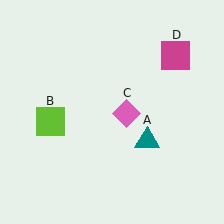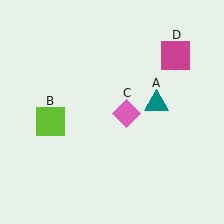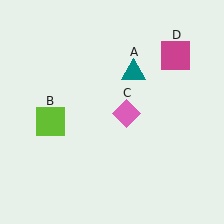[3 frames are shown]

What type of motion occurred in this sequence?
The teal triangle (object A) rotated counterclockwise around the center of the scene.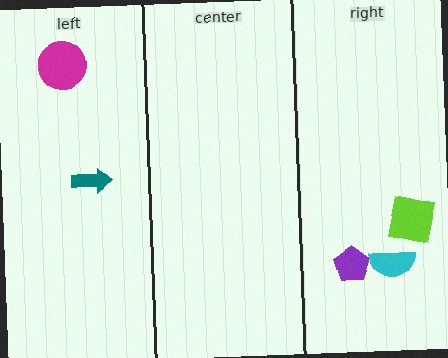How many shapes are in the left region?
2.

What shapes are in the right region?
The lime square, the purple pentagon, the cyan semicircle.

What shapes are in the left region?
The teal arrow, the magenta circle.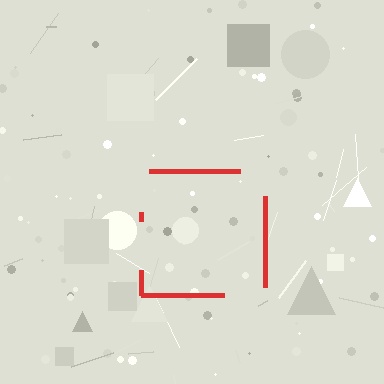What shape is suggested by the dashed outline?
The dashed outline suggests a square.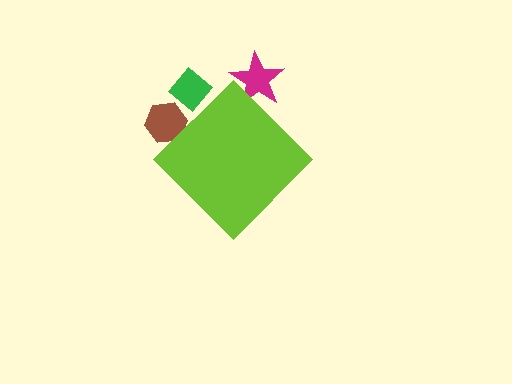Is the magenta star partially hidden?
Yes, the magenta star is partially hidden behind the lime diamond.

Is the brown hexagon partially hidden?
Yes, the brown hexagon is partially hidden behind the lime diamond.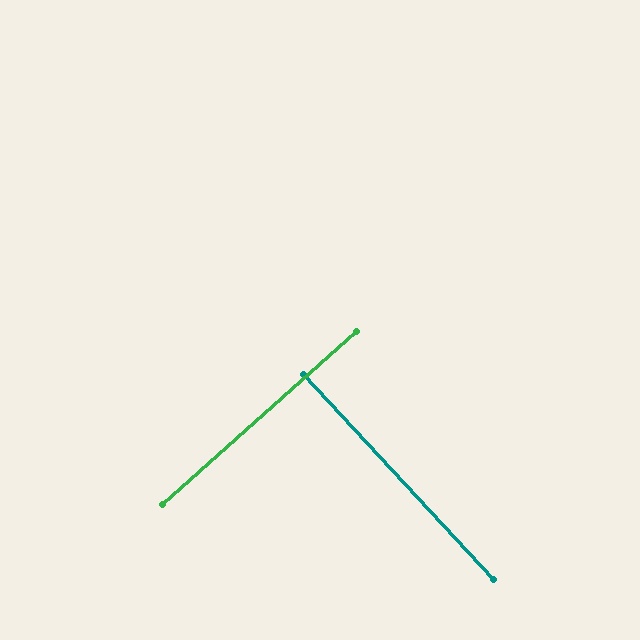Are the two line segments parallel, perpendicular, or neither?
Perpendicular — they meet at approximately 89°.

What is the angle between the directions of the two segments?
Approximately 89 degrees.